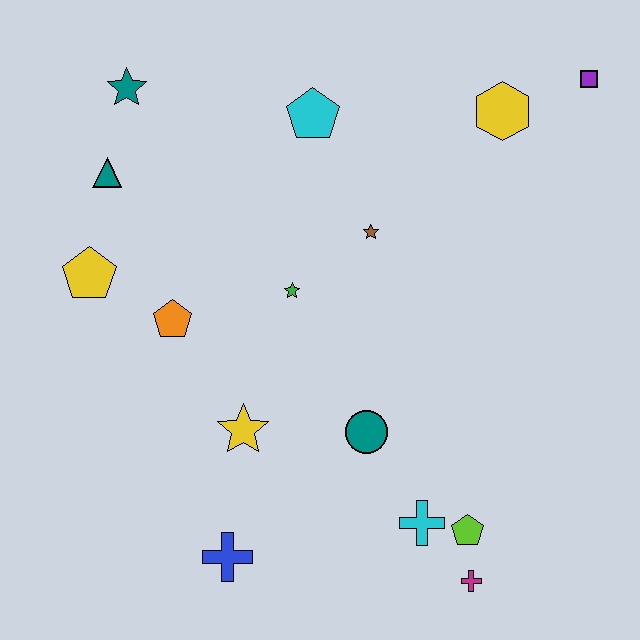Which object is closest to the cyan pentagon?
The brown star is closest to the cyan pentagon.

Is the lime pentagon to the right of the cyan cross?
Yes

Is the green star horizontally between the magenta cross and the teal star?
Yes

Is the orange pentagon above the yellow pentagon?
No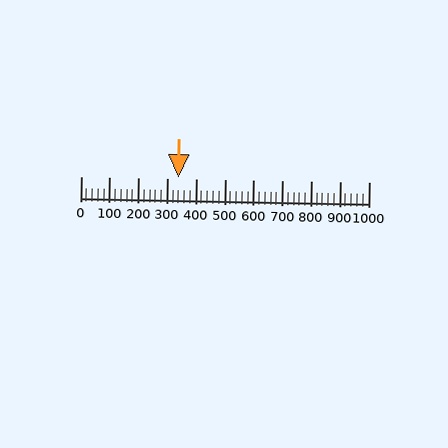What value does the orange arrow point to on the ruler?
The orange arrow points to approximately 340.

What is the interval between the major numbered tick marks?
The major tick marks are spaced 100 units apart.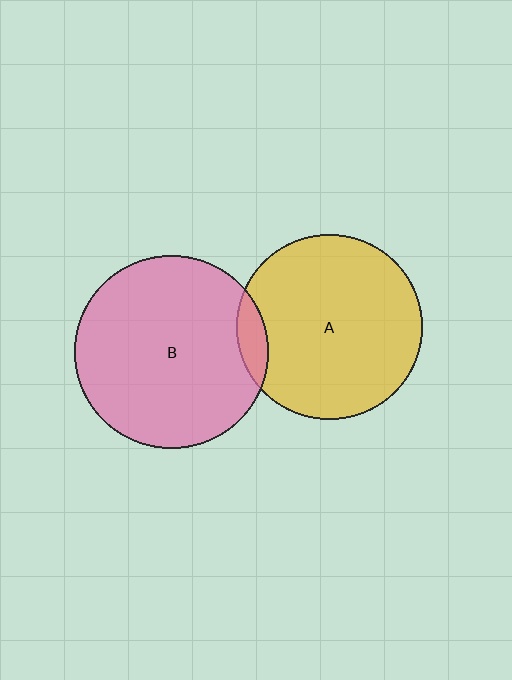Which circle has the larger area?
Circle B (pink).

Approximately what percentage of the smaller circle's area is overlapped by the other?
Approximately 5%.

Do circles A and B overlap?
Yes.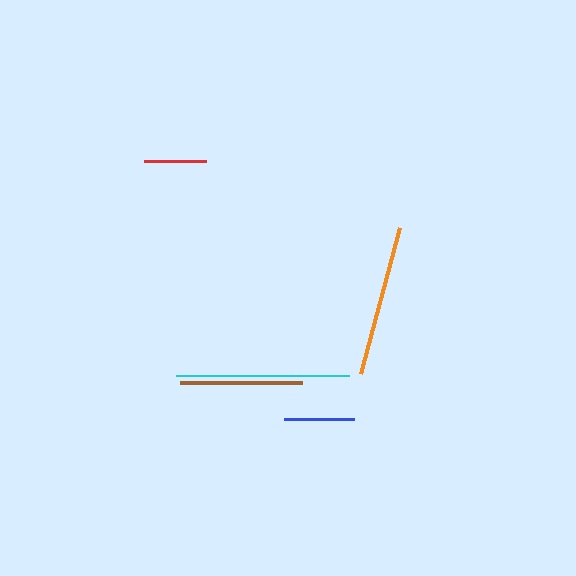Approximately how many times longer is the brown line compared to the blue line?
The brown line is approximately 1.7 times the length of the blue line.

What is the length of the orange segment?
The orange segment is approximately 151 pixels long.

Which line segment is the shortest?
The red line is the shortest at approximately 62 pixels.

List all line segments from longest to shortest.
From longest to shortest: cyan, orange, brown, blue, red.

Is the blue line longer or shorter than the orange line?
The orange line is longer than the blue line.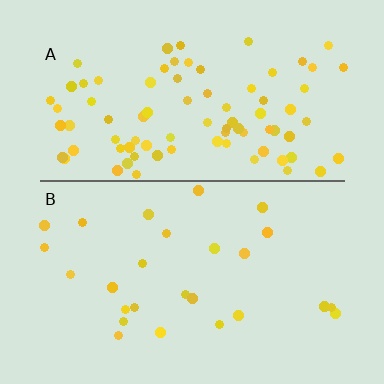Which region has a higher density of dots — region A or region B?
A (the top).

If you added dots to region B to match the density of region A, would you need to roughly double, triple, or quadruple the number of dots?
Approximately triple.